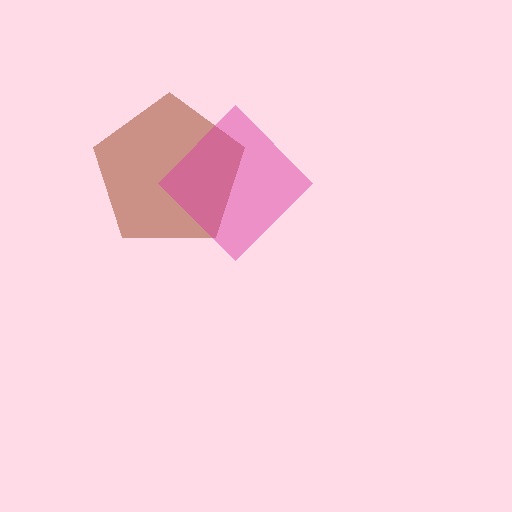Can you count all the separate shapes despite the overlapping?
Yes, there are 2 separate shapes.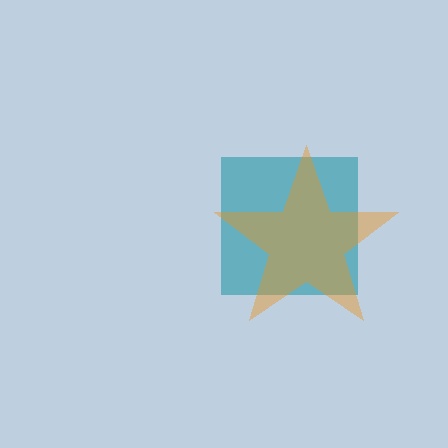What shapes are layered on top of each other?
The layered shapes are: a teal square, an orange star.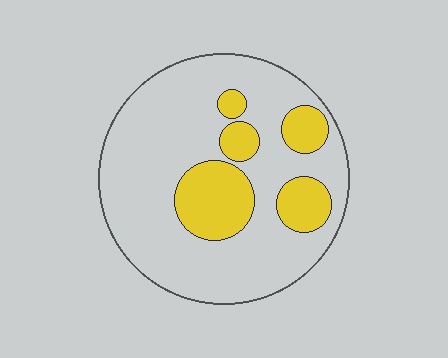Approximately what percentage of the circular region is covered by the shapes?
Approximately 25%.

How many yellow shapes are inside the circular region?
5.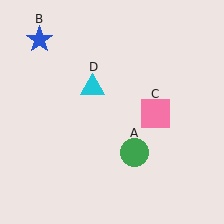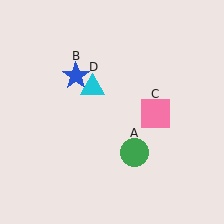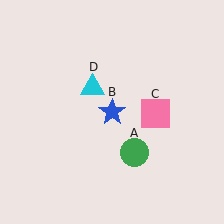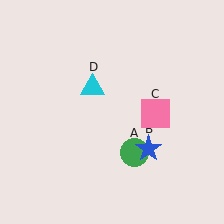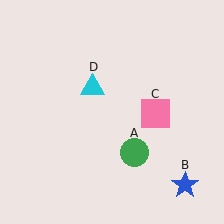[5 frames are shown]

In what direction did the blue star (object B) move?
The blue star (object B) moved down and to the right.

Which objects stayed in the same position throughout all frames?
Green circle (object A) and pink square (object C) and cyan triangle (object D) remained stationary.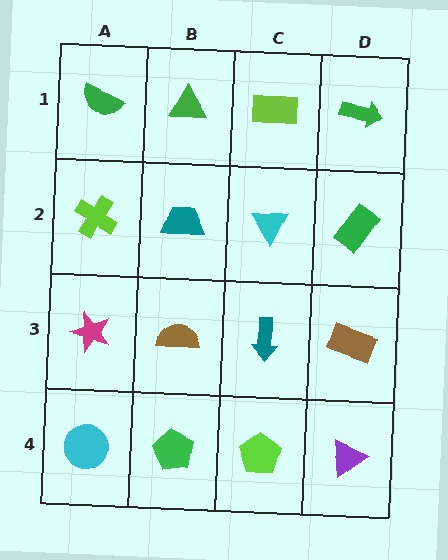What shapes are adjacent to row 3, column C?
A cyan triangle (row 2, column C), a lime pentagon (row 4, column C), a brown semicircle (row 3, column B), a brown rectangle (row 3, column D).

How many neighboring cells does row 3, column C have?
4.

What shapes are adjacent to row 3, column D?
A green rectangle (row 2, column D), a purple triangle (row 4, column D), a teal arrow (row 3, column C).